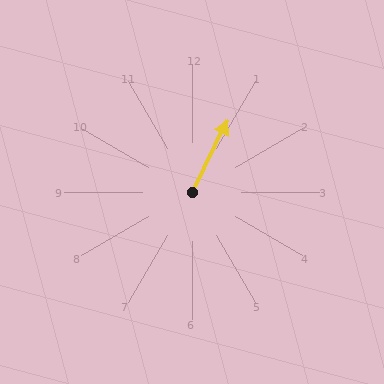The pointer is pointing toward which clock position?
Roughly 1 o'clock.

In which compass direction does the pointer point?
Northeast.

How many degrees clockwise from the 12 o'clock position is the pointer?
Approximately 26 degrees.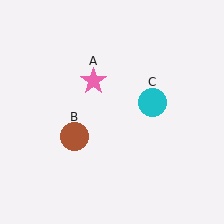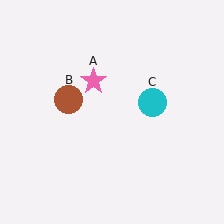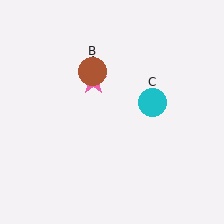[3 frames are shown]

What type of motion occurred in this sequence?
The brown circle (object B) rotated clockwise around the center of the scene.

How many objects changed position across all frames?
1 object changed position: brown circle (object B).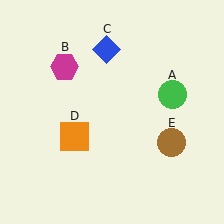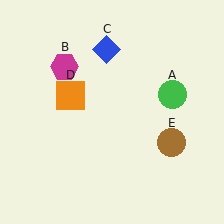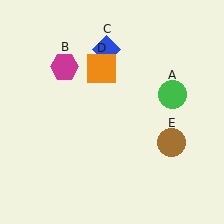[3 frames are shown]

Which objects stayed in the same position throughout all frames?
Green circle (object A) and magenta hexagon (object B) and blue diamond (object C) and brown circle (object E) remained stationary.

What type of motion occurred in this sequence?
The orange square (object D) rotated clockwise around the center of the scene.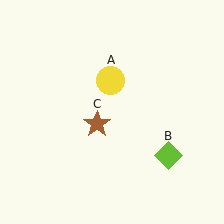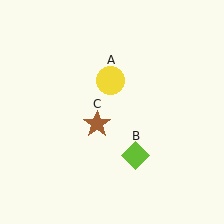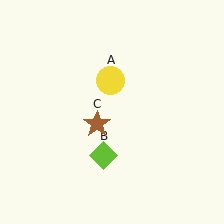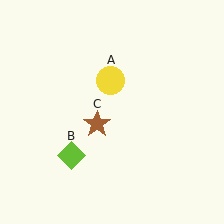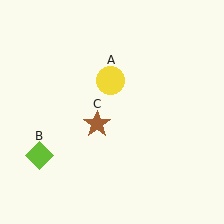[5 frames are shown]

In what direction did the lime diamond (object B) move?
The lime diamond (object B) moved left.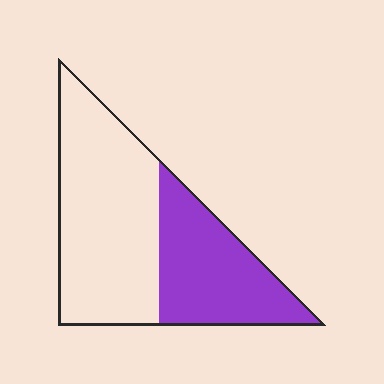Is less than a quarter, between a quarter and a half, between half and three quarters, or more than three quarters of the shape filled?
Between a quarter and a half.